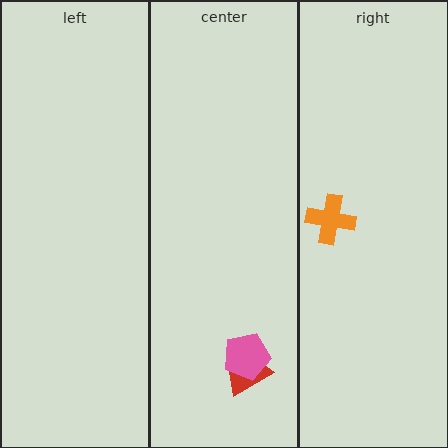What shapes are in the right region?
The orange cross.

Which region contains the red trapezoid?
The center region.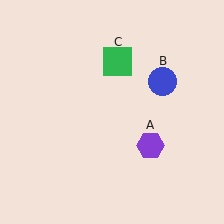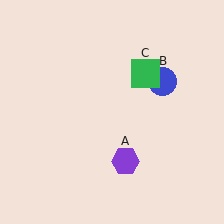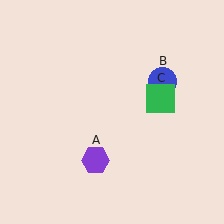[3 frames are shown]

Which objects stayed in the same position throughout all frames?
Blue circle (object B) remained stationary.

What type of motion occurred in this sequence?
The purple hexagon (object A), green square (object C) rotated clockwise around the center of the scene.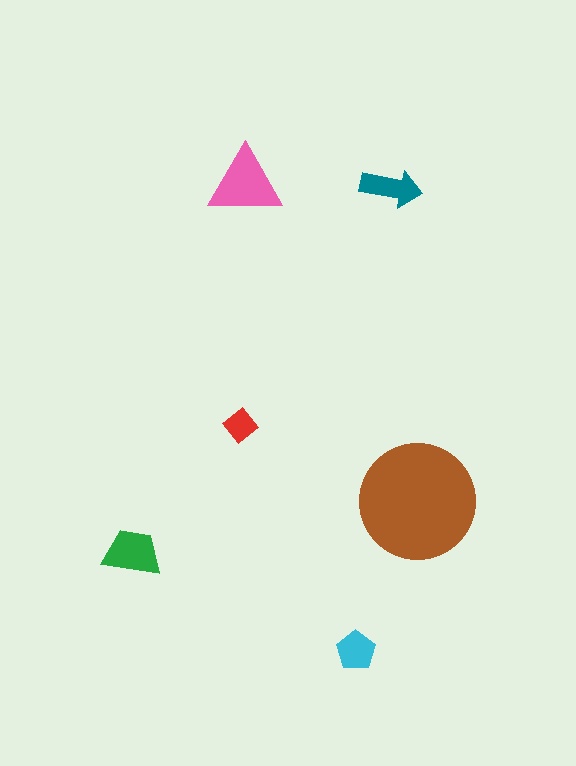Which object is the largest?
The brown circle.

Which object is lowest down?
The cyan pentagon is bottommost.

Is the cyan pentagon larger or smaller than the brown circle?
Smaller.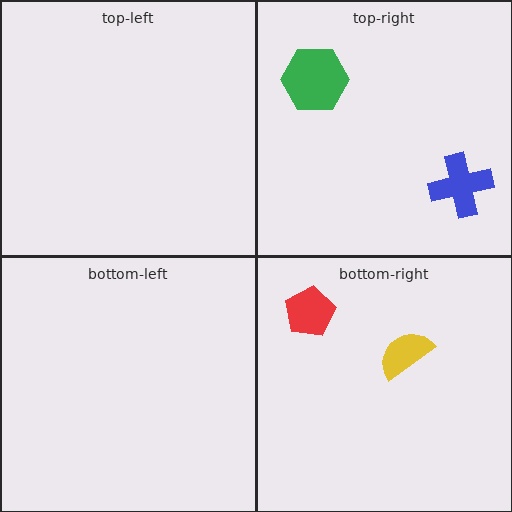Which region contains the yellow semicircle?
The bottom-right region.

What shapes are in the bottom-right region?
The red pentagon, the yellow semicircle.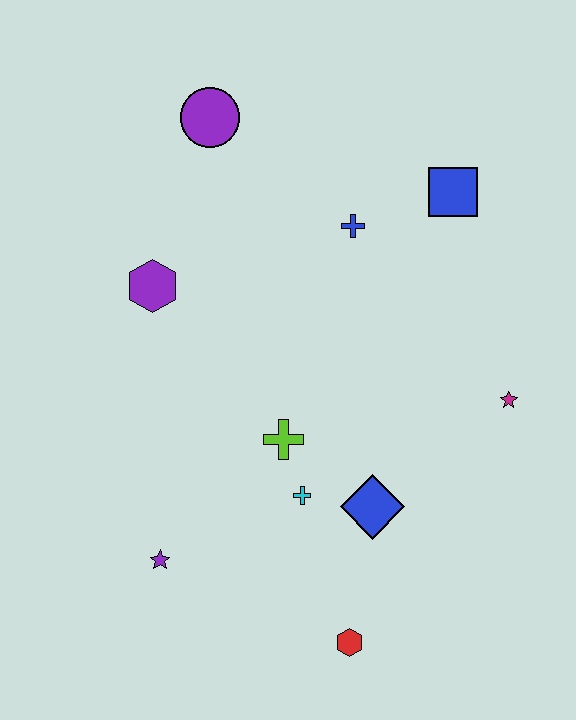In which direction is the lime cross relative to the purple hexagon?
The lime cross is below the purple hexagon.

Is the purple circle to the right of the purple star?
Yes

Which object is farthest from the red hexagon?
The purple circle is farthest from the red hexagon.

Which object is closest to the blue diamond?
The cyan cross is closest to the blue diamond.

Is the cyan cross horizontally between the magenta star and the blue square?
No